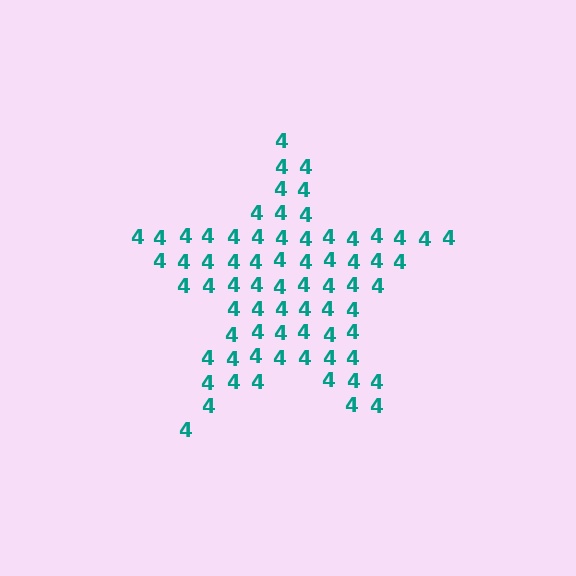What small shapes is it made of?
It is made of small digit 4's.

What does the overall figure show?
The overall figure shows a star.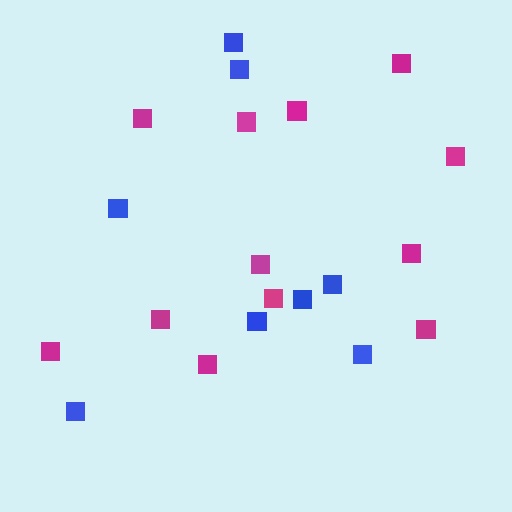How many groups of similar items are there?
There are 2 groups: one group of blue squares (8) and one group of magenta squares (12).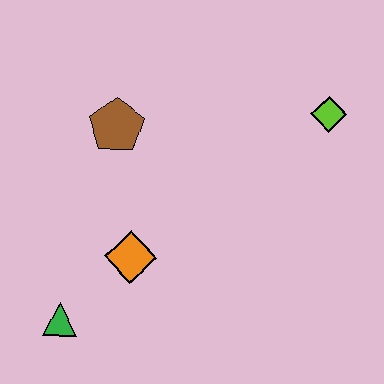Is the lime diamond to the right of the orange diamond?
Yes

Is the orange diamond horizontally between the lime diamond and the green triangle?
Yes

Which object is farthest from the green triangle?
The lime diamond is farthest from the green triangle.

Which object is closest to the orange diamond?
The green triangle is closest to the orange diamond.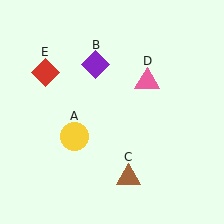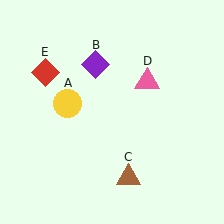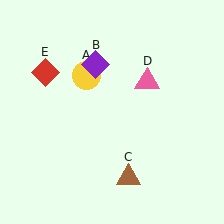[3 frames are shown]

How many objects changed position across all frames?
1 object changed position: yellow circle (object A).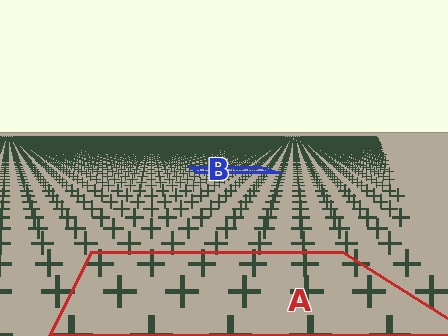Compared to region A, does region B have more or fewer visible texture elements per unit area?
Region B has more texture elements per unit area — they are packed more densely because it is farther away.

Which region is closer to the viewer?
Region A is closer. The texture elements there are larger and more spread out.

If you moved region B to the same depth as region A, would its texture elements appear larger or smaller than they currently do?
They would appear larger. At a closer depth, the same texture elements are projected at a bigger on-screen size.